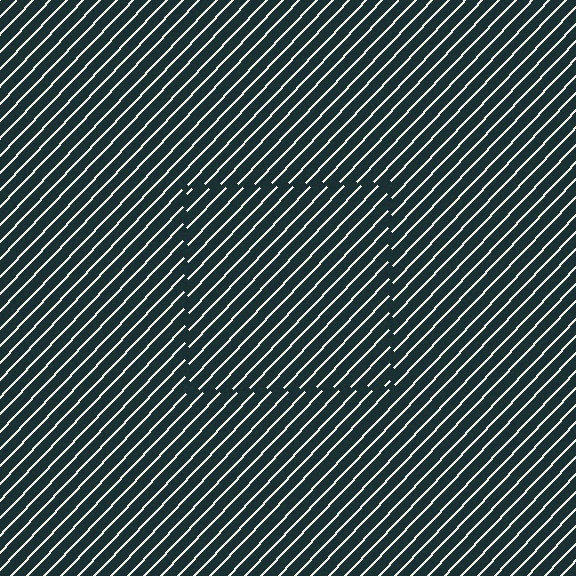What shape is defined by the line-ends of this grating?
An illusory square. The interior of the shape contains the same grating, shifted by half a period — the contour is defined by the phase discontinuity where line-ends from the inner and outer gratings abut.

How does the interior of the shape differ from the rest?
The interior of the shape contains the same grating, shifted by half a period — the contour is defined by the phase discontinuity where line-ends from the inner and outer gratings abut.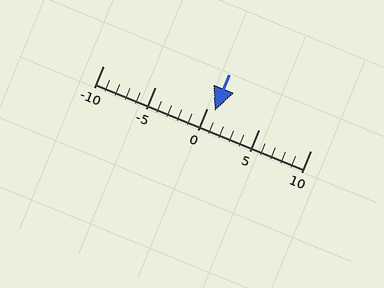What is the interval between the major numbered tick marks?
The major tick marks are spaced 5 units apart.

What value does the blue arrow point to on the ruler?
The blue arrow points to approximately 1.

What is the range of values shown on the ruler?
The ruler shows values from -10 to 10.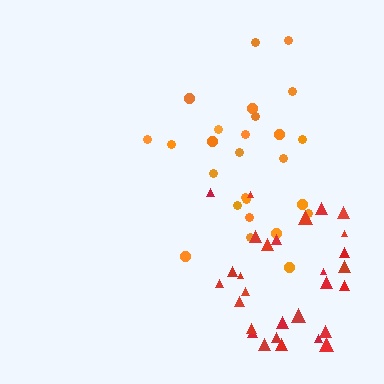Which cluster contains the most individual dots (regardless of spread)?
Red (29).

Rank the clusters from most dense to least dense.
orange, red.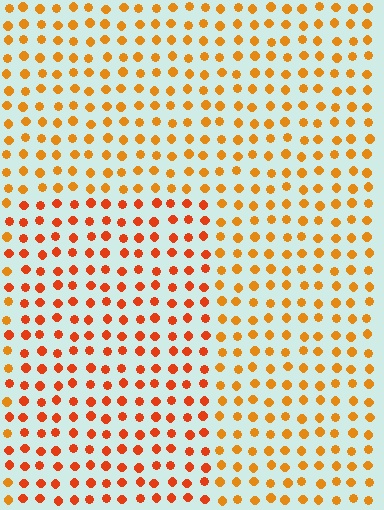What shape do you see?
I see a rectangle.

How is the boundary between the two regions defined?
The boundary is defined purely by a slight shift in hue (about 22 degrees). Spacing, size, and orientation are identical on both sides.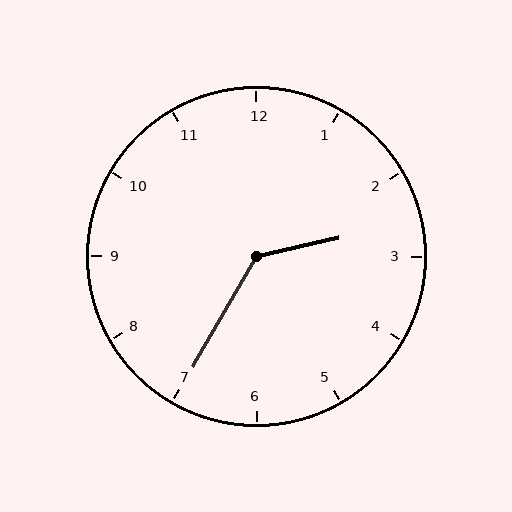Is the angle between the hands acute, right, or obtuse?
It is obtuse.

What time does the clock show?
2:35.